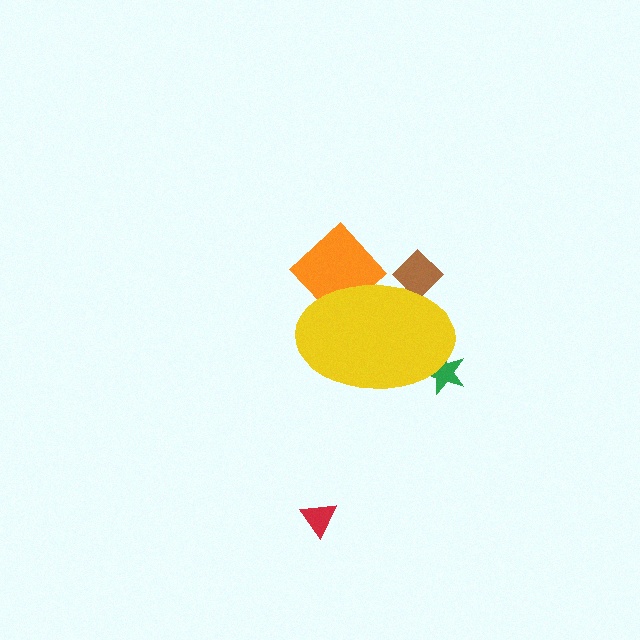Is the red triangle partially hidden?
No, the red triangle is fully visible.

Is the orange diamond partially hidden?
Yes, the orange diamond is partially hidden behind the yellow ellipse.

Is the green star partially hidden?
Yes, the green star is partially hidden behind the yellow ellipse.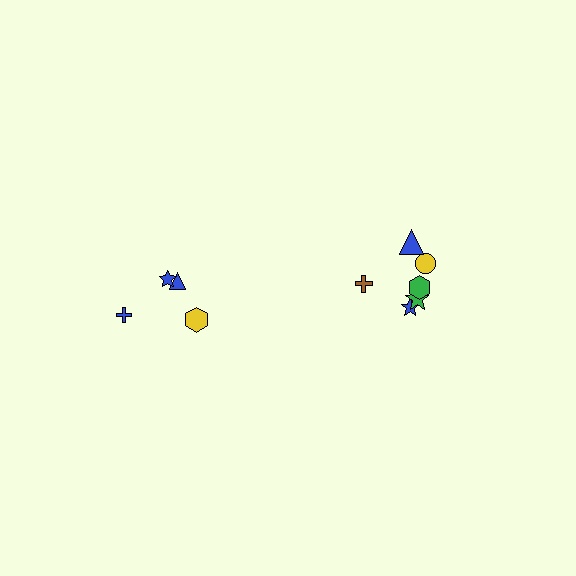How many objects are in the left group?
There are 4 objects.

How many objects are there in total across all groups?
There are 10 objects.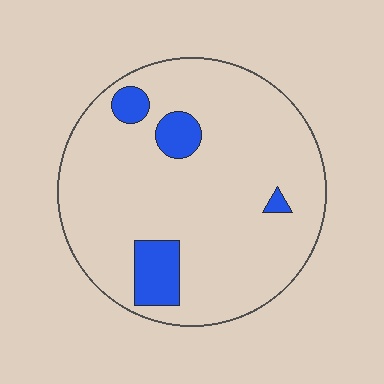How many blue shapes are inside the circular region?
4.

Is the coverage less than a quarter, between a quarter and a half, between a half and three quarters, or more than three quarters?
Less than a quarter.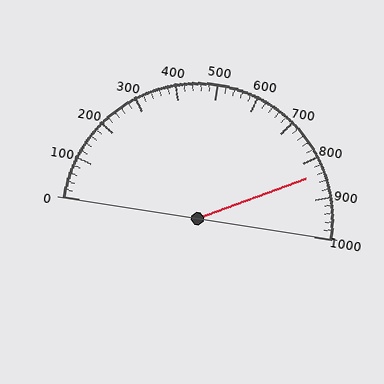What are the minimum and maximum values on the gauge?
The gauge ranges from 0 to 1000.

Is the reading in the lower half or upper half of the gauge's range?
The reading is in the upper half of the range (0 to 1000).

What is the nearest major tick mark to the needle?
The nearest major tick mark is 800.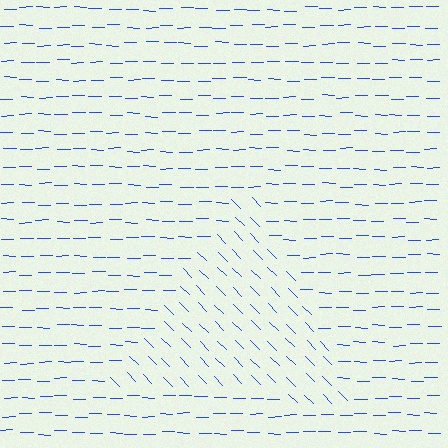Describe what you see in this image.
The image is filled with small blue line segments. A triangle region in the image has lines oriented differently from the surrounding lines, creating a visible texture boundary.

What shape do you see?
I see a triangle.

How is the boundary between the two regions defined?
The boundary is defined purely by a change in line orientation (approximately 45 degrees difference). All lines are the same color and thickness.